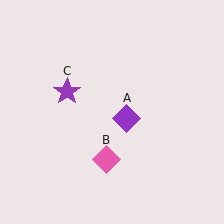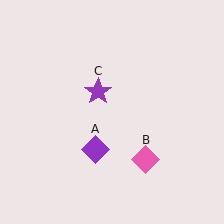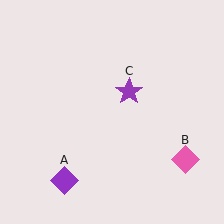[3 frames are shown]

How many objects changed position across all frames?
3 objects changed position: purple diamond (object A), pink diamond (object B), purple star (object C).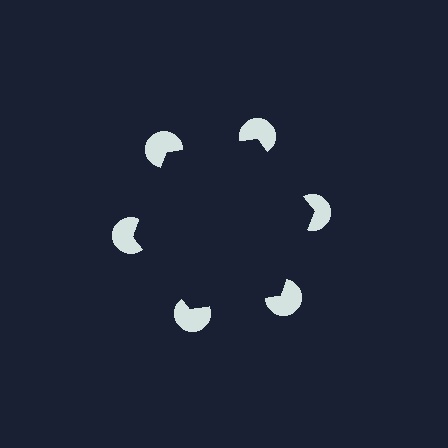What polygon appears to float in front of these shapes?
An illusory hexagon — its edges are inferred from the aligned wedge cuts in the pac-man discs, not physically drawn.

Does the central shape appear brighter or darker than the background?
It typically appears slightly darker than the background, even though no actual brightness change is drawn.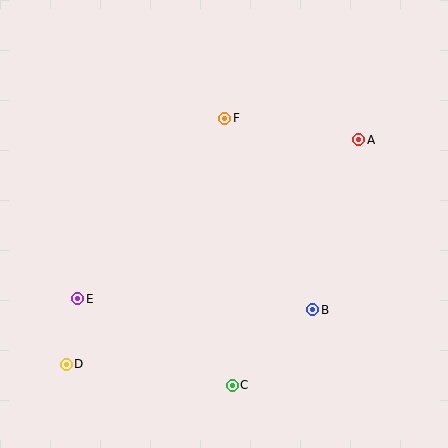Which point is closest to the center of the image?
Point F at (225, 118) is closest to the center.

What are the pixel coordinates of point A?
Point A is at (359, 140).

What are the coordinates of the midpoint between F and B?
The midpoint between F and B is at (269, 214).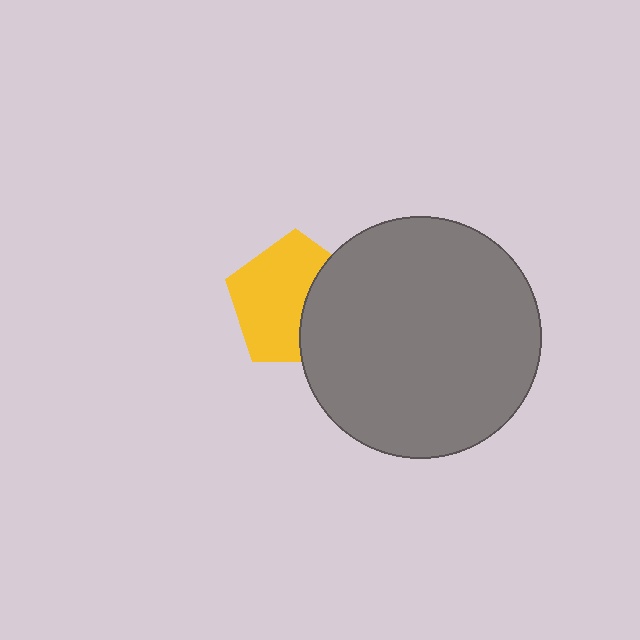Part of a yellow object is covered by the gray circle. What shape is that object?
It is a pentagon.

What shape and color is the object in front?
The object in front is a gray circle.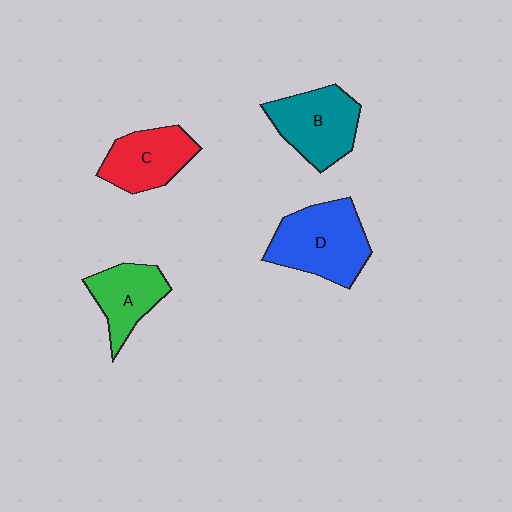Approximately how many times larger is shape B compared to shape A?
Approximately 1.3 times.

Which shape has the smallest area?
Shape A (green).